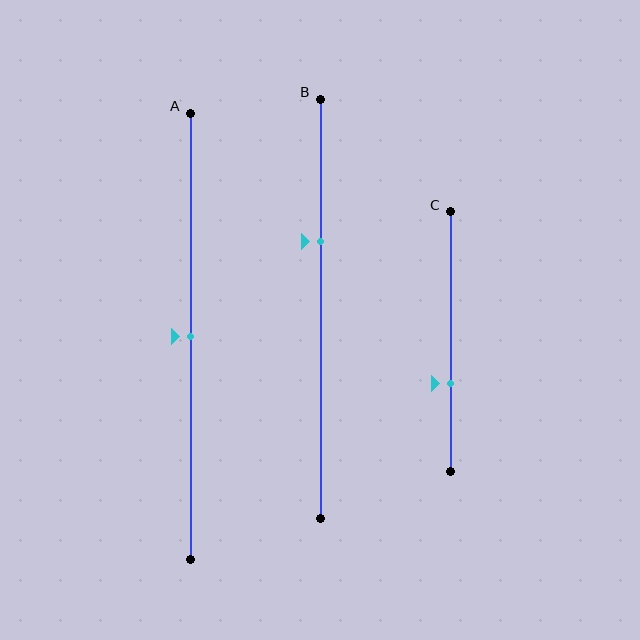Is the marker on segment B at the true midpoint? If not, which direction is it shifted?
No, the marker on segment B is shifted upward by about 16% of the segment length.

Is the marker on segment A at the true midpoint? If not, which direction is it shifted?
Yes, the marker on segment A is at the true midpoint.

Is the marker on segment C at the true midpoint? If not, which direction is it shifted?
No, the marker on segment C is shifted downward by about 16% of the segment length.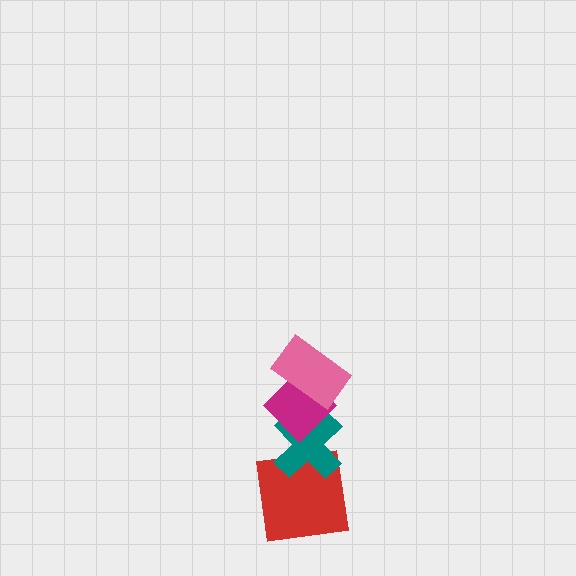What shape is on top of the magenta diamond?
The pink rectangle is on top of the magenta diamond.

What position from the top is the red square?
The red square is 4th from the top.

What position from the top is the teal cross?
The teal cross is 3rd from the top.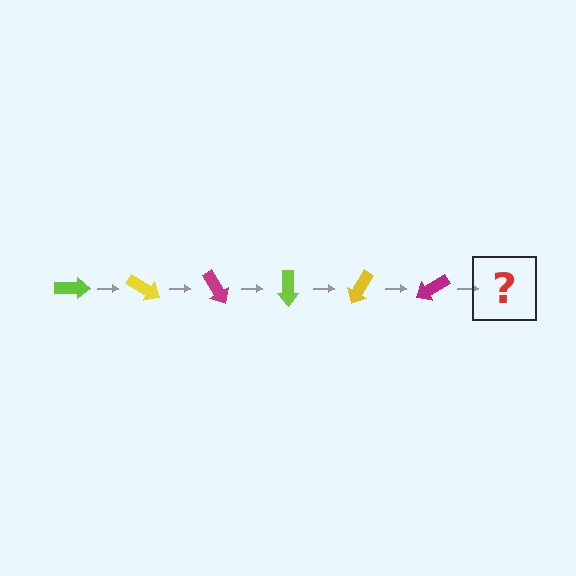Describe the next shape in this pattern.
It should be a lime arrow, rotated 180 degrees from the start.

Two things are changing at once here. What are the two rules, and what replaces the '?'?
The two rules are that it rotates 30 degrees each step and the color cycles through lime, yellow, and magenta. The '?' should be a lime arrow, rotated 180 degrees from the start.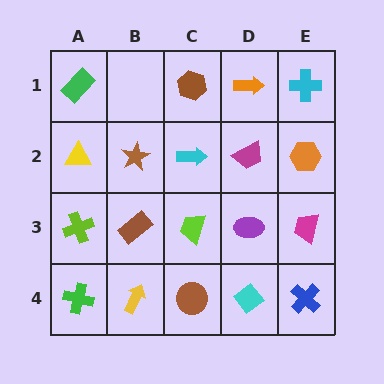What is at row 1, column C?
A brown hexagon.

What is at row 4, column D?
A cyan diamond.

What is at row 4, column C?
A brown circle.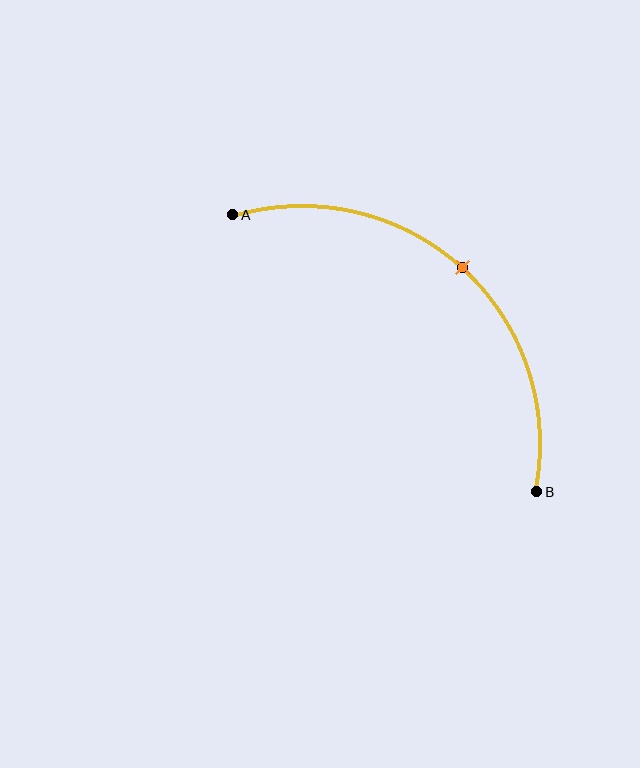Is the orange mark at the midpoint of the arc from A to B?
Yes. The orange mark lies on the arc at equal arc-length from both A and B — it is the arc midpoint.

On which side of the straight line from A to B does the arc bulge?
The arc bulges above and to the right of the straight line connecting A and B.